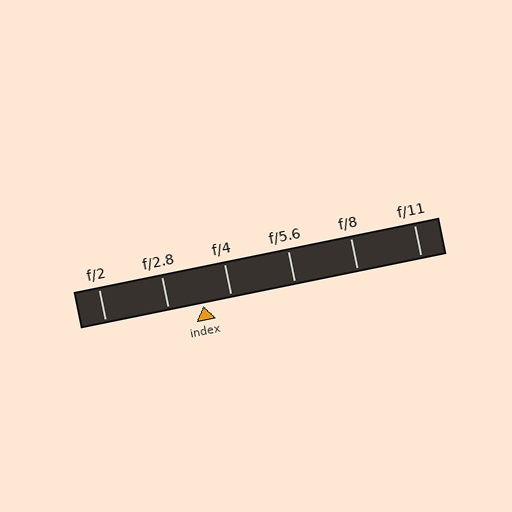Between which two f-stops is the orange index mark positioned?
The index mark is between f/2.8 and f/4.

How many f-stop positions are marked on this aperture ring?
There are 6 f-stop positions marked.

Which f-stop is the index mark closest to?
The index mark is closest to f/4.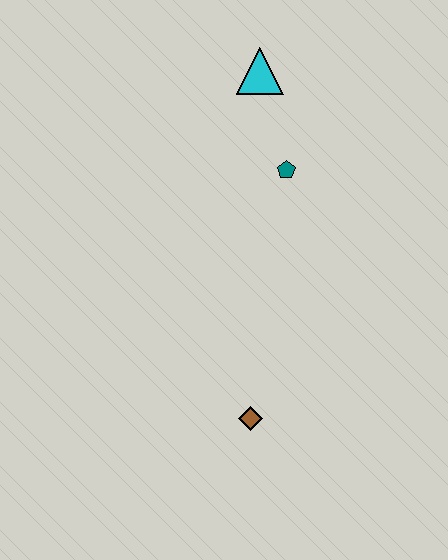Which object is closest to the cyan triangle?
The teal pentagon is closest to the cyan triangle.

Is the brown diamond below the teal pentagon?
Yes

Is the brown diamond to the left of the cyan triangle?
Yes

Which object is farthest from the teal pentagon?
The brown diamond is farthest from the teal pentagon.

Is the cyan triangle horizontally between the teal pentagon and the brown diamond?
Yes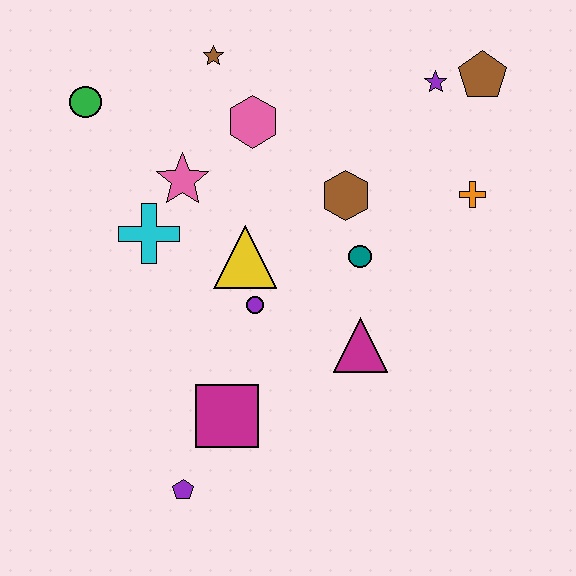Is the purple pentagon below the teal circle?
Yes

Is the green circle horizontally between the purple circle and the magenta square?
No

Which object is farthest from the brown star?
The purple pentagon is farthest from the brown star.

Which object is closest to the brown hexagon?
The teal circle is closest to the brown hexagon.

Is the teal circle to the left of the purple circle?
No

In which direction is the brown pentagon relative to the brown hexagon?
The brown pentagon is to the right of the brown hexagon.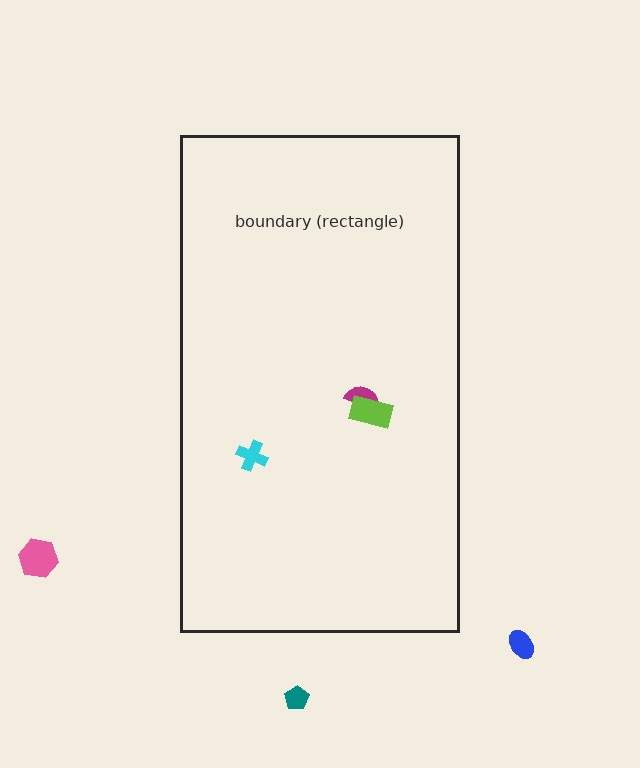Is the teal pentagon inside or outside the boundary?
Outside.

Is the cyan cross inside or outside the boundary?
Inside.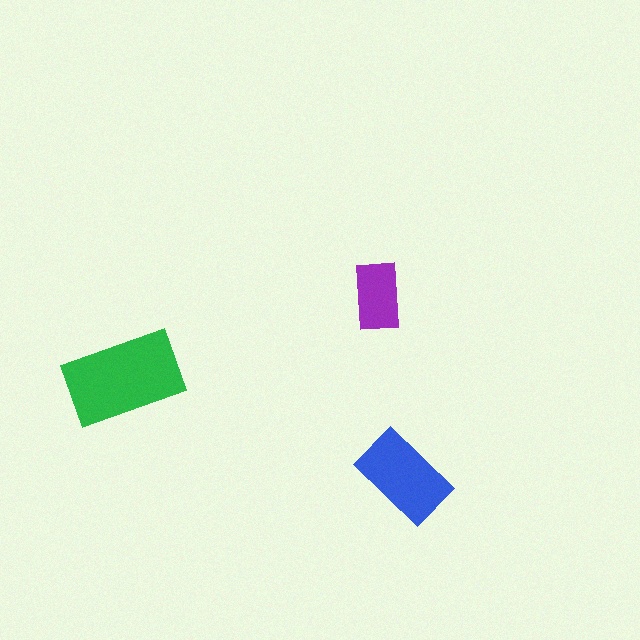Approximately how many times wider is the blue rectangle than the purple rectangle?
About 1.5 times wider.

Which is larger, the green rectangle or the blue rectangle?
The green one.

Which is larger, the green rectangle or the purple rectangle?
The green one.